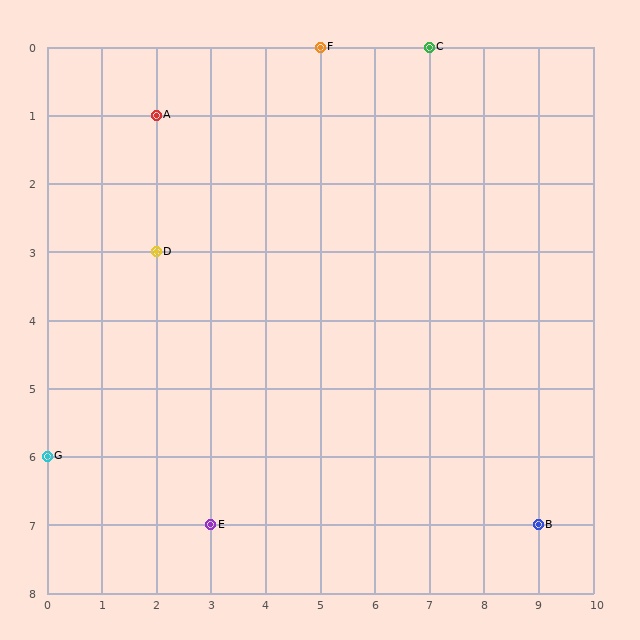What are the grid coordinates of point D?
Point D is at grid coordinates (2, 3).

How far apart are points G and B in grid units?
Points G and B are 9 columns and 1 row apart (about 9.1 grid units diagonally).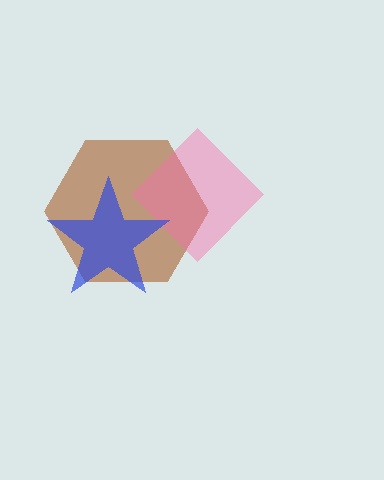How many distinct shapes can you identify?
There are 3 distinct shapes: a brown hexagon, a pink diamond, a blue star.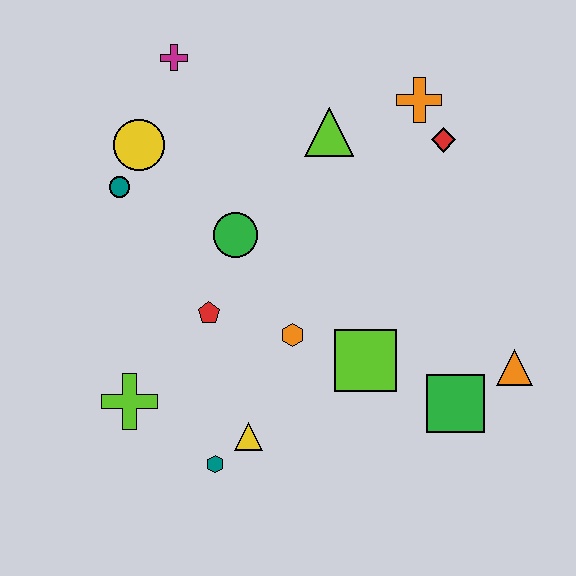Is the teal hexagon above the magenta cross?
No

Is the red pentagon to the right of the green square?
No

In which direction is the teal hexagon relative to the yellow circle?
The teal hexagon is below the yellow circle.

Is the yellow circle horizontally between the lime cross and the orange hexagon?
Yes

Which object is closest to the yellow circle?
The teal circle is closest to the yellow circle.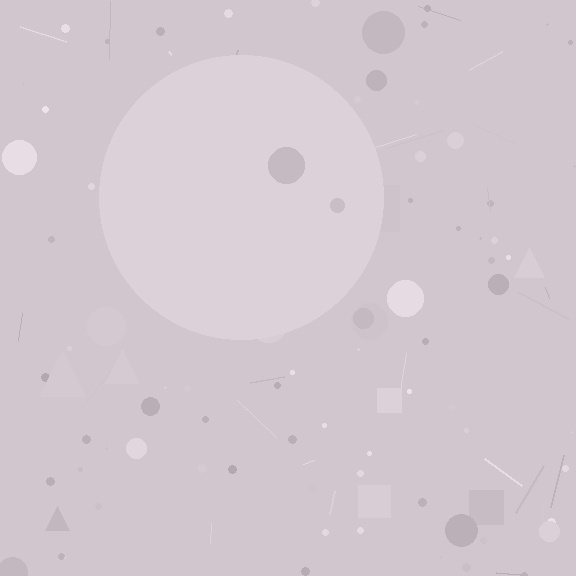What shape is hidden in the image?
A circle is hidden in the image.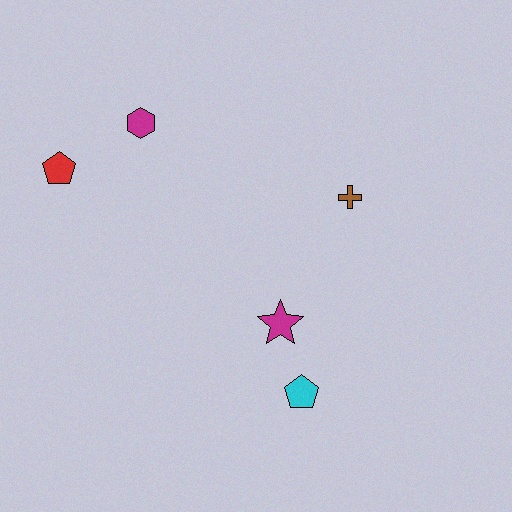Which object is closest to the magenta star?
The cyan pentagon is closest to the magenta star.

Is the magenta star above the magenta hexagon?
No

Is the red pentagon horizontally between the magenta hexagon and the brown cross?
No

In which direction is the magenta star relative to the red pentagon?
The magenta star is to the right of the red pentagon.